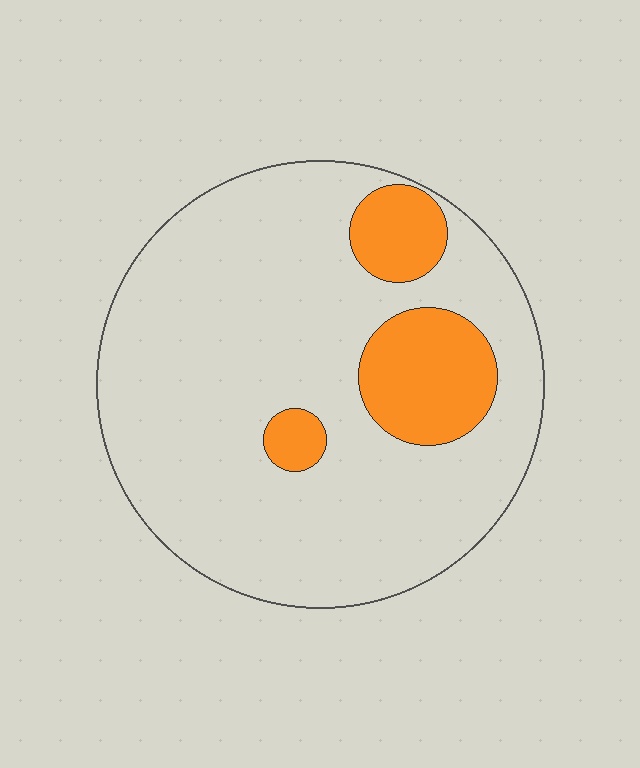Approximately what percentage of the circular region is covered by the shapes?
Approximately 15%.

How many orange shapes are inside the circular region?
3.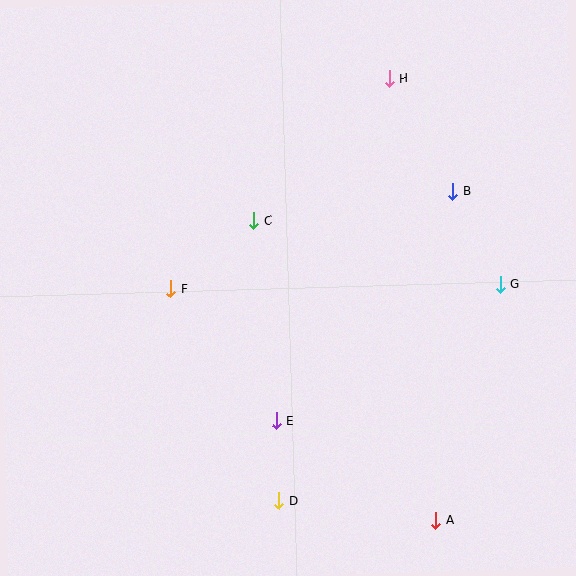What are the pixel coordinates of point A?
Point A is at (436, 520).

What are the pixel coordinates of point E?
Point E is at (276, 421).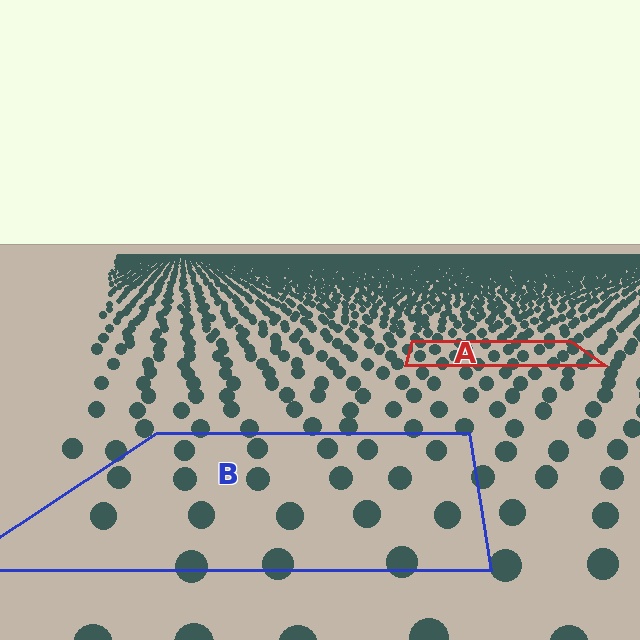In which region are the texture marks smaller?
The texture marks are smaller in region A, because it is farther away.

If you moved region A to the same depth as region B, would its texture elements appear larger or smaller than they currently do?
They would appear larger. At a closer depth, the same texture elements are projected at a bigger on-screen size.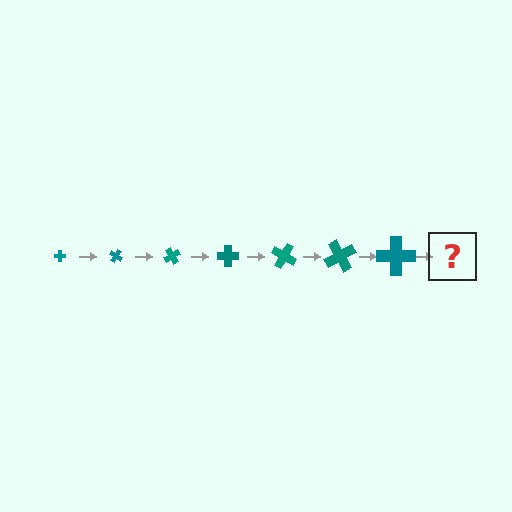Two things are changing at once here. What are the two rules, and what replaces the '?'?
The two rules are that the cross grows larger each step and it rotates 30 degrees each step. The '?' should be a cross, larger than the previous one and rotated 210 degrees from the start.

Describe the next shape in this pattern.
It should be a cross, larger than the previous one and rotated 210 degrees from the start.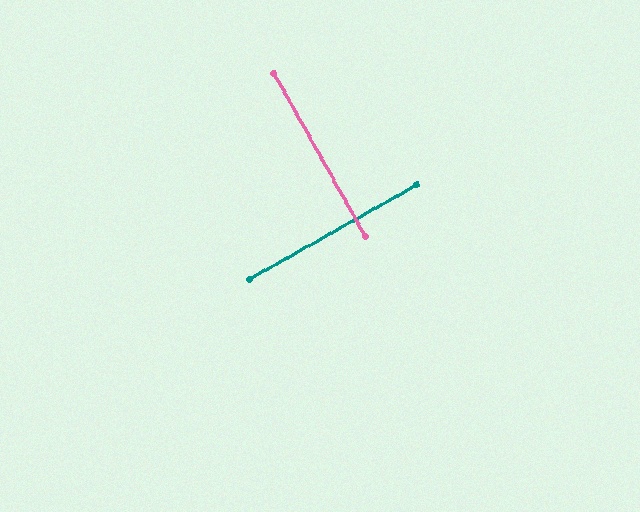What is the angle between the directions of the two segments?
Approximately 90 degrees.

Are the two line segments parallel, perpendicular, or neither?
Perpendicular — they meet at approximately 90°.